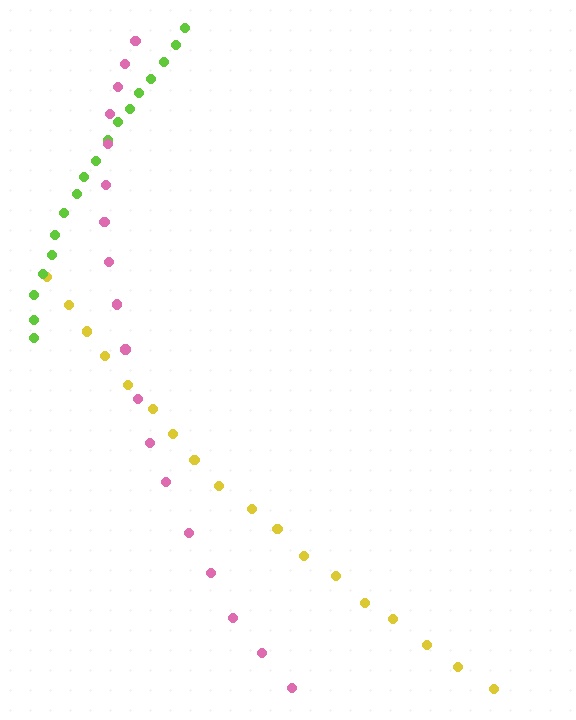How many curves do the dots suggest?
There are 3 distinct paths.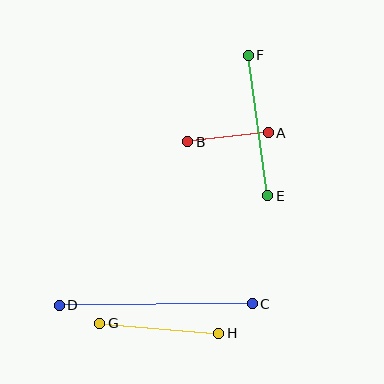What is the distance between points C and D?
The distance is approximately 193 pixels.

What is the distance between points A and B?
The distance is approximately 81 pixels.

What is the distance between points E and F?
The distance is approximately 142 pixels.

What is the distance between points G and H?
The distance is approximately 119 pixels.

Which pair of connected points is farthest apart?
Points C and D are farthest apart.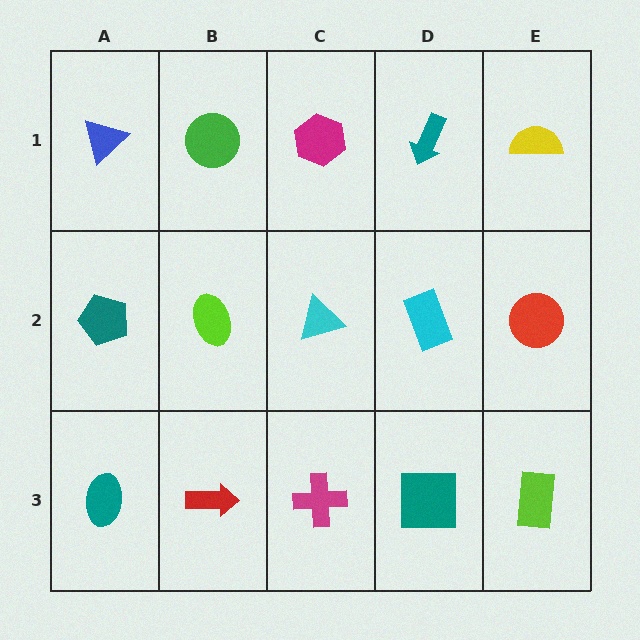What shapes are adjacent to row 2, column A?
A blue triangle (row 1, column A), a teal ellipse (row 3, column A), a lime ellipse (row 2, column B).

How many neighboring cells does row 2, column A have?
3.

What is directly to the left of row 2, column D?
A cyan triangle.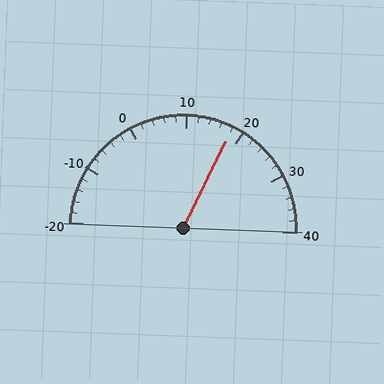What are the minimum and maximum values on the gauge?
The gauge ranges from -20 to 40.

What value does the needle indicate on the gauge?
The needle indicates approximately 18.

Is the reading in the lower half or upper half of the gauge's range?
The reading is in the upper half of the range (-20 to 40).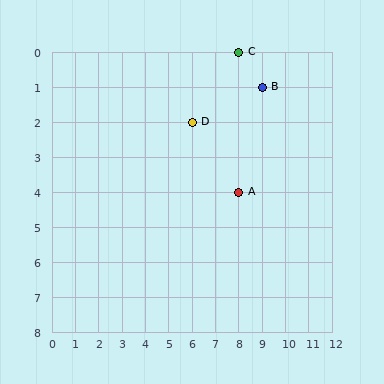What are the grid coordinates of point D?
Point D is at grid coordinates (6, 2).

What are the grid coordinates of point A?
Point A is at grid coordinates (8, 4).